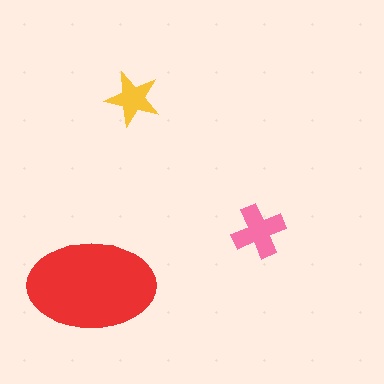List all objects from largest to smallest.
The red ellipse, the pink cross, the yellow star.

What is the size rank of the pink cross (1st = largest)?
2nd.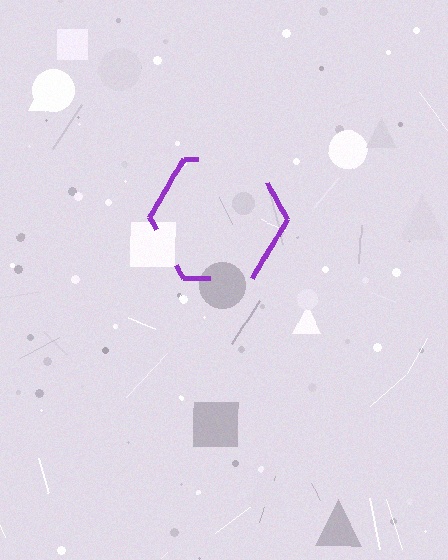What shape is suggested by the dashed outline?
The dashed outline suggests a hexagon.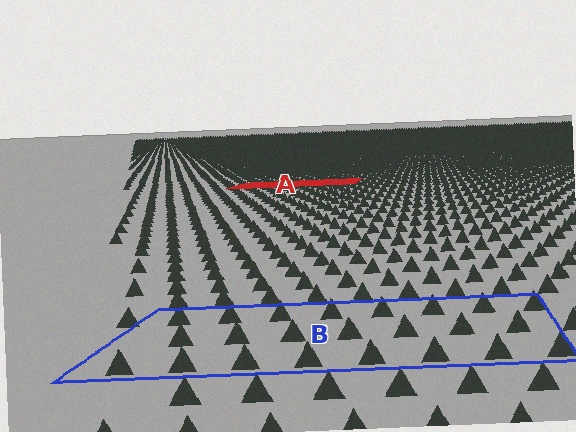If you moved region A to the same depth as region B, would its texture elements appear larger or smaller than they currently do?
They would appear larger. At a closer depth, the same texture elements are projected at a bigger on-screen size.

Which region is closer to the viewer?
Region B is closer. The texture elements there are larger and more spread out.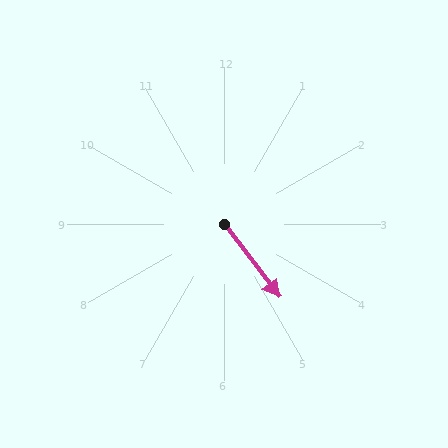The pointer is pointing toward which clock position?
Roughly 5 o'clock.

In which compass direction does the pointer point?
Southeast.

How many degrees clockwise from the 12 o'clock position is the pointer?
Approximately 143 degrees.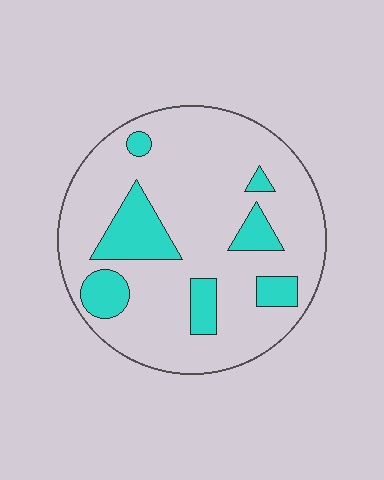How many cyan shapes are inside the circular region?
7.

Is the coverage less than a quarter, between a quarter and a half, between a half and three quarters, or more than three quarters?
Less than a quarter.